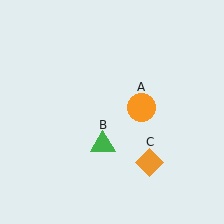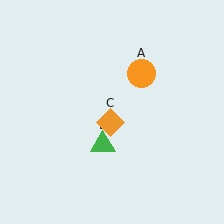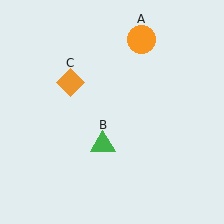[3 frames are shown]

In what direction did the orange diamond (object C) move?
The orange diamond (object C) moved up and to the left.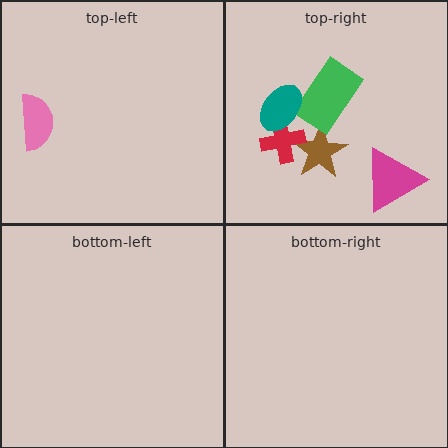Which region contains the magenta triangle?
The top-right region.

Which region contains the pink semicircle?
The top-left region.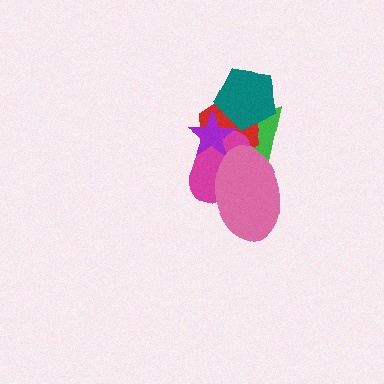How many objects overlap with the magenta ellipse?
4 objects overlap with the magenta ellipse.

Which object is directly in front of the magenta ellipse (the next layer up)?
The purple star is directly in front of the magenta ellipse.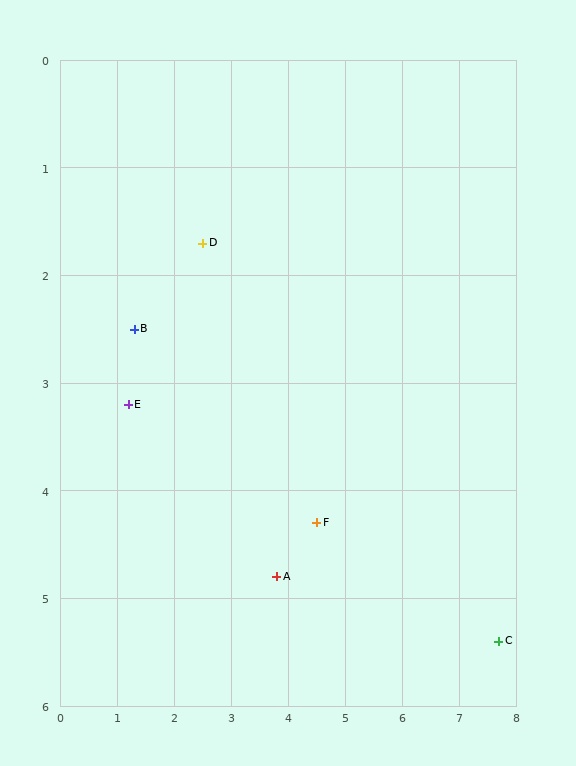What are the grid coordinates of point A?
Point A is at approximately (3.8, 4.8).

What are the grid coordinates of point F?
Point F is at approximately (4.5, 4.3).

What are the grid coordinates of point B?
Point B is at approximately (1.3, 2.5).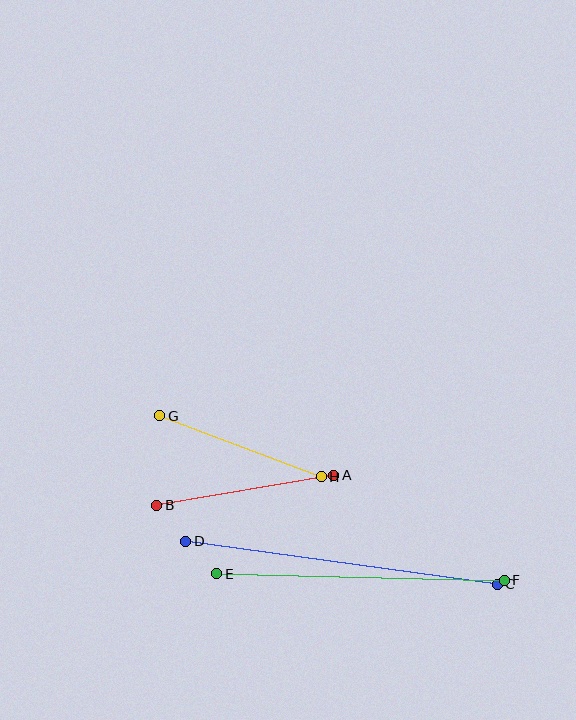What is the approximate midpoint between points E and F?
The midpoint is at approximately (360, 577) pixels.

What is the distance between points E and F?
The distance is approximately 288 pixels.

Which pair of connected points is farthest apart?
Points C and D are farthest apart.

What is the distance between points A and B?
The distance is approximately 179 pixels.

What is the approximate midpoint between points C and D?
The midpoint is at approximately (341, 563) pixels.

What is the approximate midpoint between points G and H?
The midpoint is at approximately (241, 446) pixels.